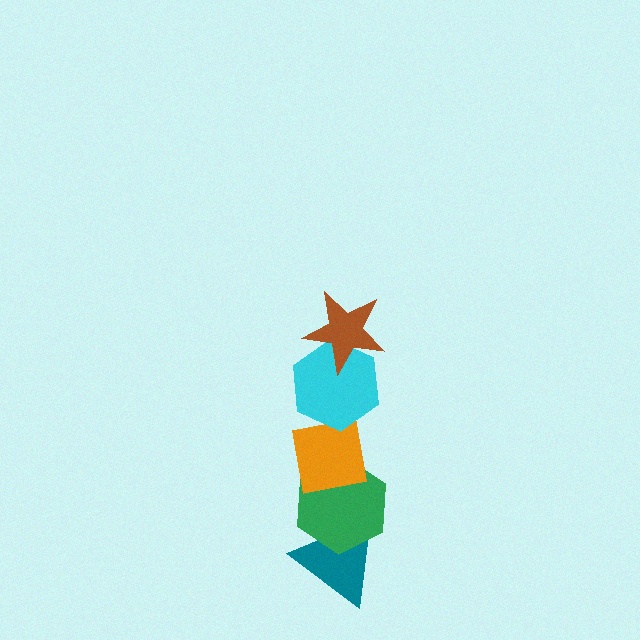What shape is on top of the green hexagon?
The orange square is on top of the green hexagon.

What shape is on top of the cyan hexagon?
The brown star is on top of the cyan hexagon.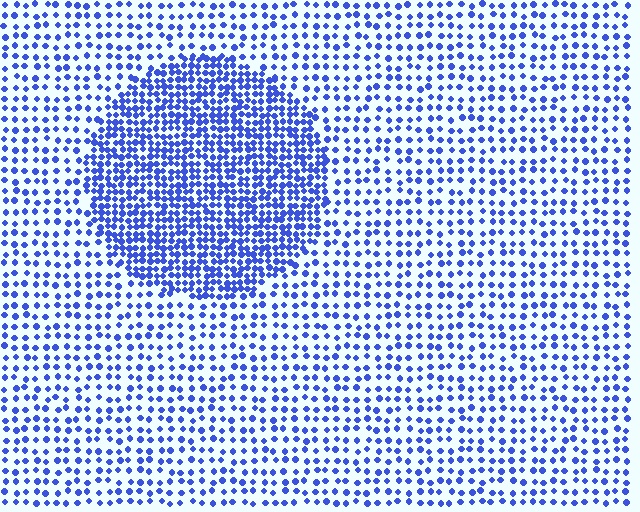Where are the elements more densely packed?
The elements are more densely packed inside the circle boundary.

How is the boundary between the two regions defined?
The boundary is defined by a change in element density (approximately 2.2x ratio). All elements are the same color, size, and shape.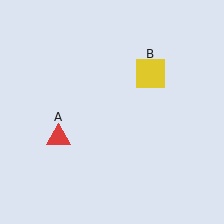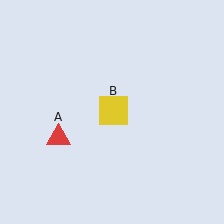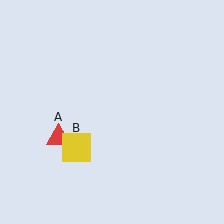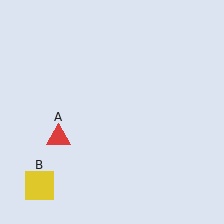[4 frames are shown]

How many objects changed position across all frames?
1 object changed position: yellow square (object B).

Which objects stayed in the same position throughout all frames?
Red triangle (object A) remained stationary.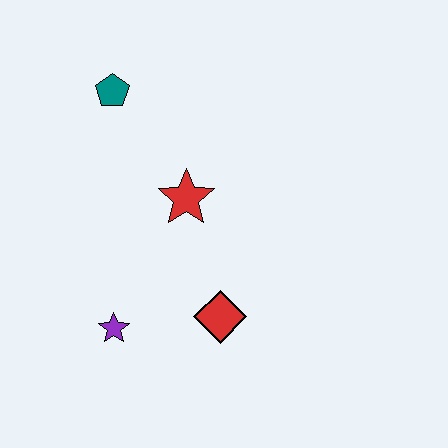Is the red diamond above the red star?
No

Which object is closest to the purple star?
The red diamond is closest to the purple star.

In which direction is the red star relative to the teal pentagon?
The red star is below the teal pentagon.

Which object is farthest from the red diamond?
The teal pentagon is farthest from the red diamond.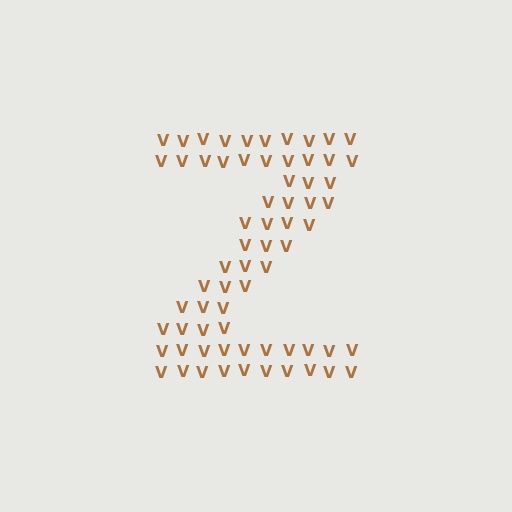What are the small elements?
The small elements are letter V's.